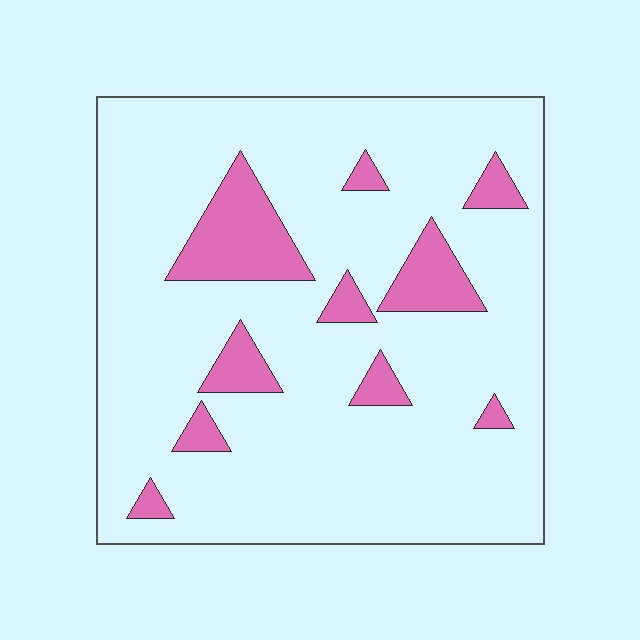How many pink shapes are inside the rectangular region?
10.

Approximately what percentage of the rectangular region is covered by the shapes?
Approximately 15%.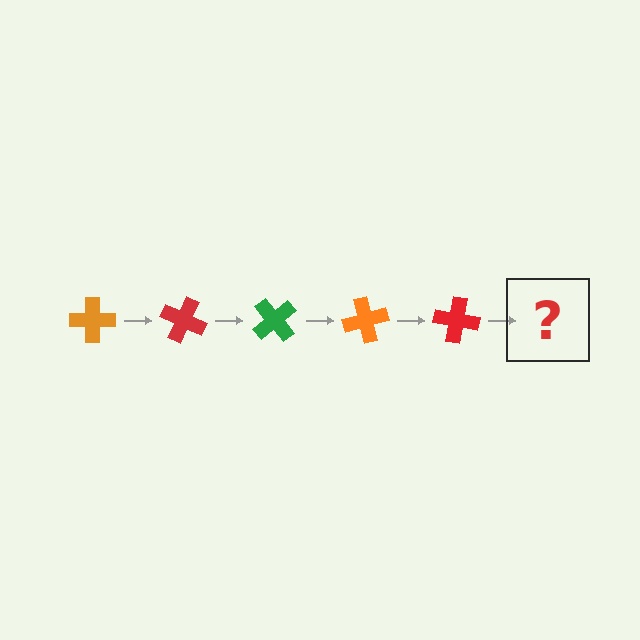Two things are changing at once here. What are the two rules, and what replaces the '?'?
The two rules are that it rotates 25 degrees each step and the color cycles through orange, red, and green. The '?' should be a green cross, rotated 125 degrees from the start.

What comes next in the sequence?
The next element should be a green cross, rotated 125 degrees from the start.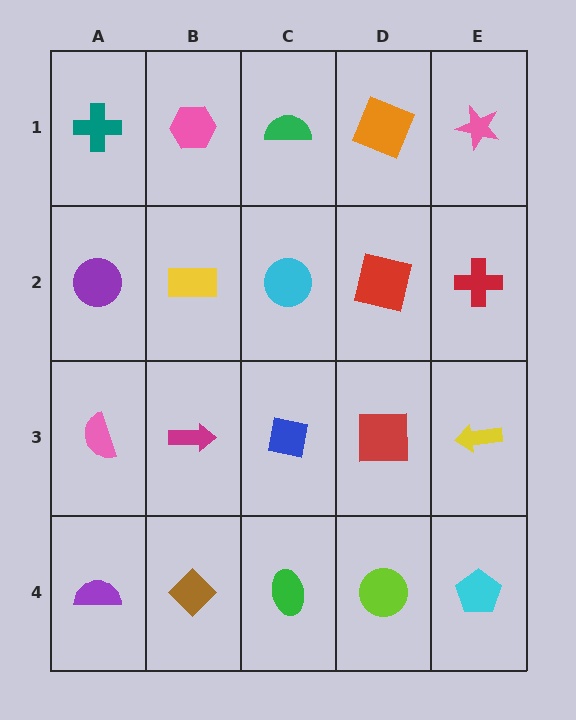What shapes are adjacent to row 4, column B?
A magenta arrow (row 3, column B), a purple semicircle (row 4, column A), a green ellipse (row 4, column C).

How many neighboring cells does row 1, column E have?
2.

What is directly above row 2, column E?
A pink star.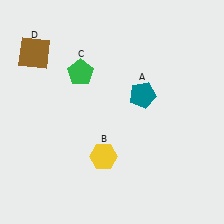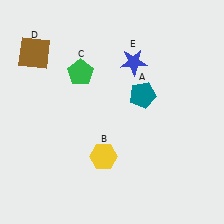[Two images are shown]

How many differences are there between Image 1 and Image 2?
There is 1 difference between the two images.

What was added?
A blue star (E) was added in Image 2.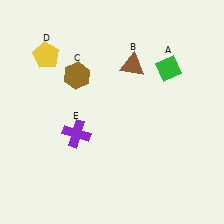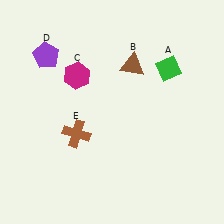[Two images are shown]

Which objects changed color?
C changed from brown to magenta. D changed from yellow to purple. E changed from purple to brown.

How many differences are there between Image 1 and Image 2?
There are 3 differences between the two images.